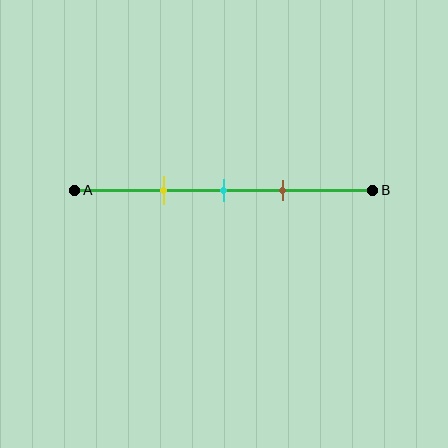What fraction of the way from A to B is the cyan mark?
The cyan mark is approximately 50% (0.5) of the way from A to B.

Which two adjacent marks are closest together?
The cyan and brown marks are the closest adjacent pair.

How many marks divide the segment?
There are 3 marks dividing the segment.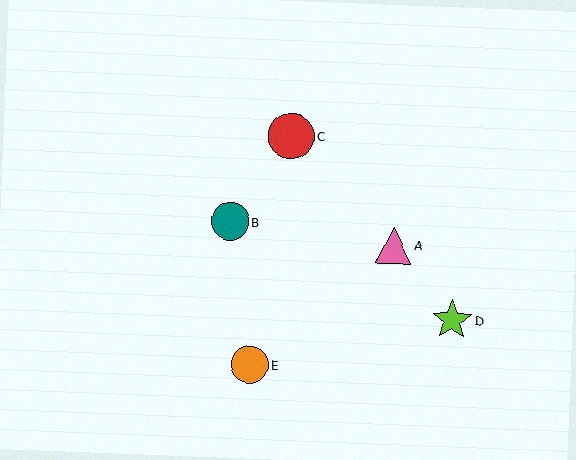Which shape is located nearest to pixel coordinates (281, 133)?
The red circle (labeled C) at (291, 136) is nearest to that location.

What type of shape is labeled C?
Shape C is a red circle.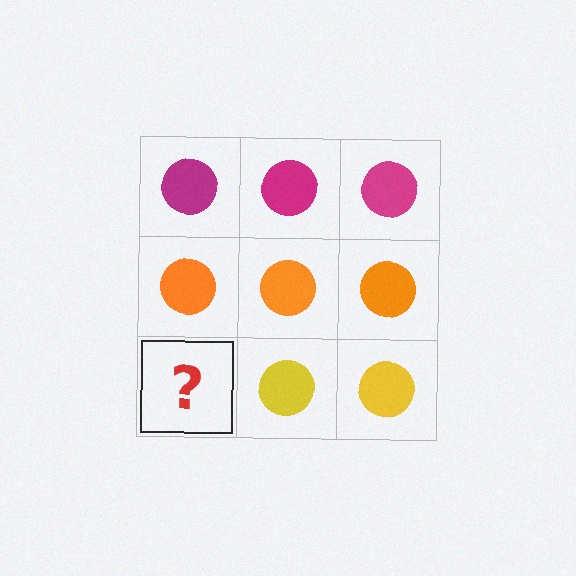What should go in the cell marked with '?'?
The missing cell should contain a yellow circle.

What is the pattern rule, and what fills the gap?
The rule is that each row has a consistent color. The gap should be filled with a yellow circle.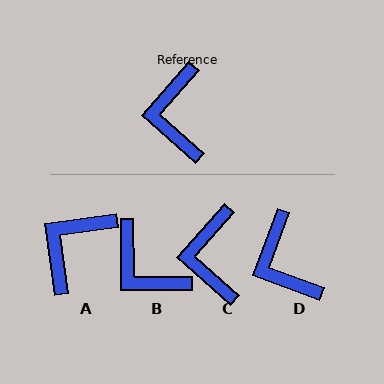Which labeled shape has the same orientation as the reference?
C.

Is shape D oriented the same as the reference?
No, it is off by about 21 degrees.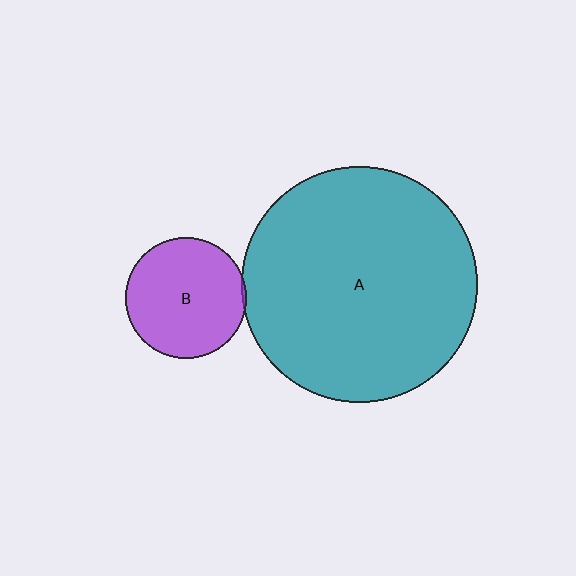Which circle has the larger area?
Circle A (teal).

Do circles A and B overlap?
Yes.